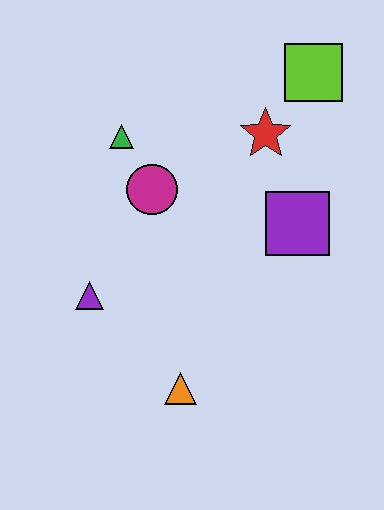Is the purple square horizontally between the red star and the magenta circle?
No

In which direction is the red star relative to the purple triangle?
The red star is to the right of the purple triangle.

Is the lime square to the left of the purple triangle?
No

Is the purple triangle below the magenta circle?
Yes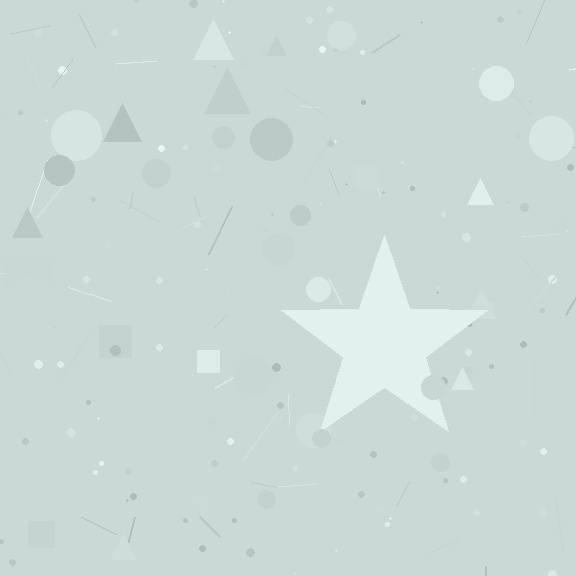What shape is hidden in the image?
A star is hidden in the image.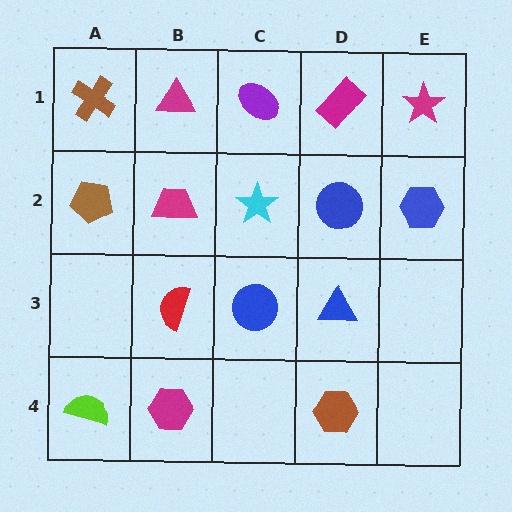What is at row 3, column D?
A blue triangle.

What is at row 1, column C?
A purple ellipse.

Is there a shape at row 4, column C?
No, that cell is empty.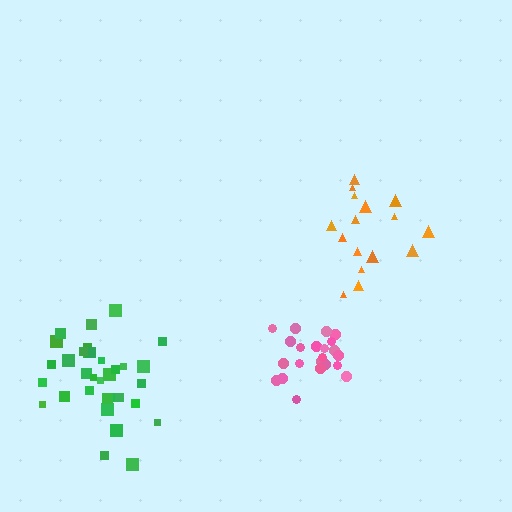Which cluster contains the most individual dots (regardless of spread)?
Green (33).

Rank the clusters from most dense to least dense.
green, pink, orange.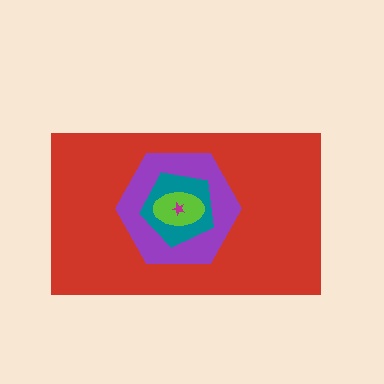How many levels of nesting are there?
5.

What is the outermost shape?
The red rectangle.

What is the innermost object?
The magenta star.